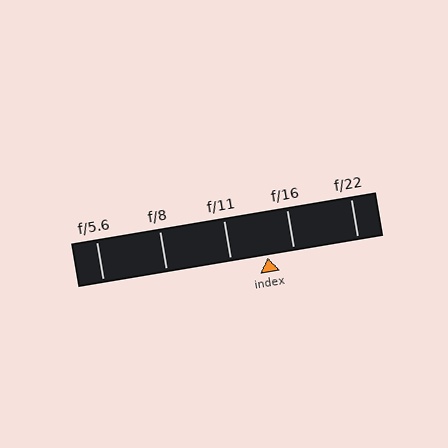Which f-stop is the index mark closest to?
The index mark is closest to f/16.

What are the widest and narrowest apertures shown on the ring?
The widest aperture shown is f/5.6 and the narrowest is f/22.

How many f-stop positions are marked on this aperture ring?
There are 5 f-stop positions marked.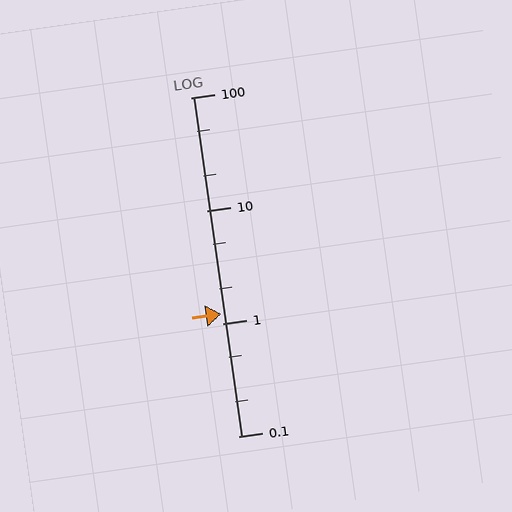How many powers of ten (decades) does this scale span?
The scale spans 3 decades, from 0.1 to 100.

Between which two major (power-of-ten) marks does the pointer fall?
The pointer is between 1 and 10.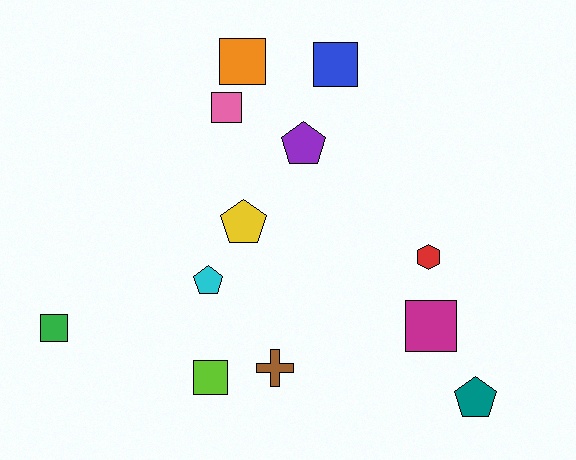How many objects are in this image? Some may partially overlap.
There are 12 objects.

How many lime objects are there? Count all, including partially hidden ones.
There is 1 lime object.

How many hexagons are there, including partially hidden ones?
There is 1 hexagon.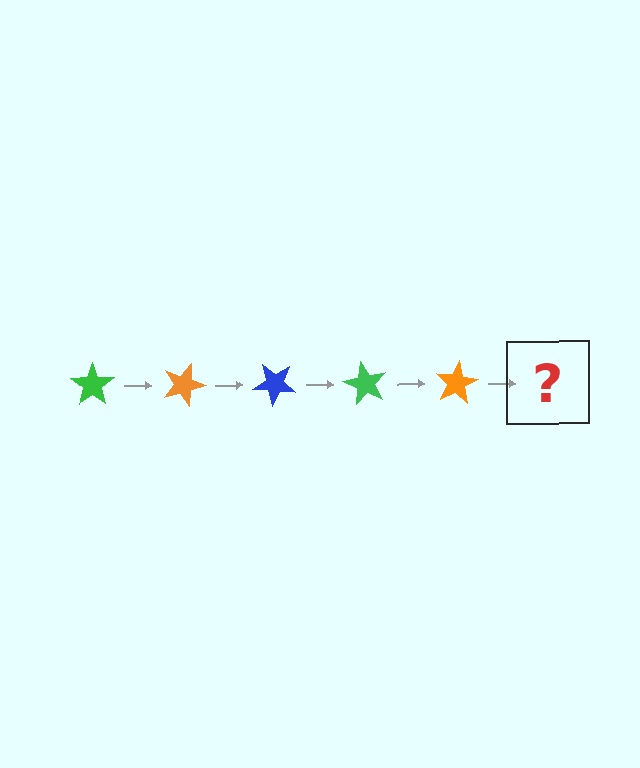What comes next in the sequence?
The next element should be a blue star, rotated 100 degrees from the start.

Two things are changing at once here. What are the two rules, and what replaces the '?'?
The two rules are that it rotates 20 degrees each step and the color cycles through green, orange, and blue. The '?' should be a blue star, rotated 100 degrees from the start.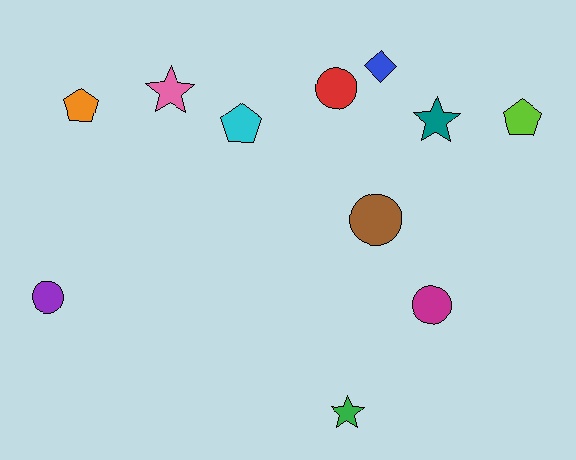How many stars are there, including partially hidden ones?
There are 3 stars.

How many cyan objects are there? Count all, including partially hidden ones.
There is 1 cyan object.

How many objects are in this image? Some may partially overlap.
There are 11 objects.